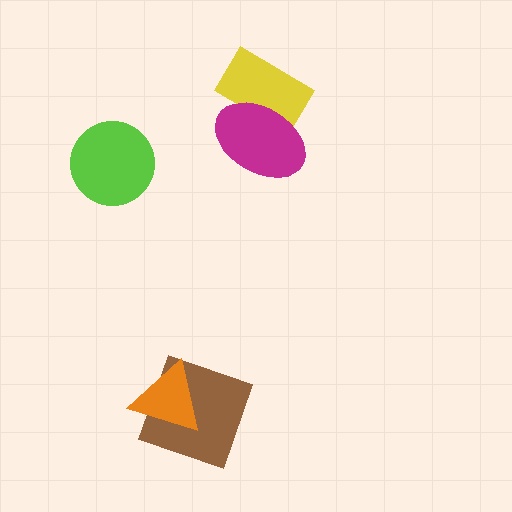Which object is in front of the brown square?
The orange triangle is in front of the brown square.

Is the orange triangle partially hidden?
No, no other shape covers it.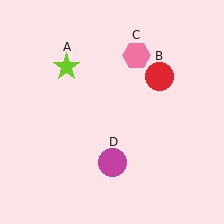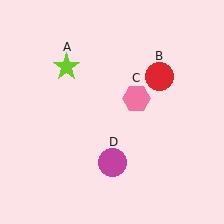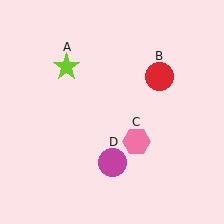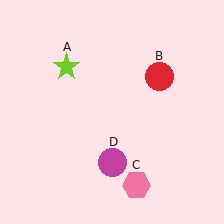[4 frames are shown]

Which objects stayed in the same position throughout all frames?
Lime star (object A) and red circle (object B) and magenta circle (object D) remained stationary.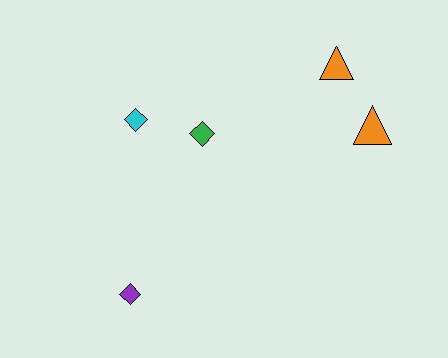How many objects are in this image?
There are 5 objects.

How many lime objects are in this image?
There are no lime objects.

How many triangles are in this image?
There are 2 triangles.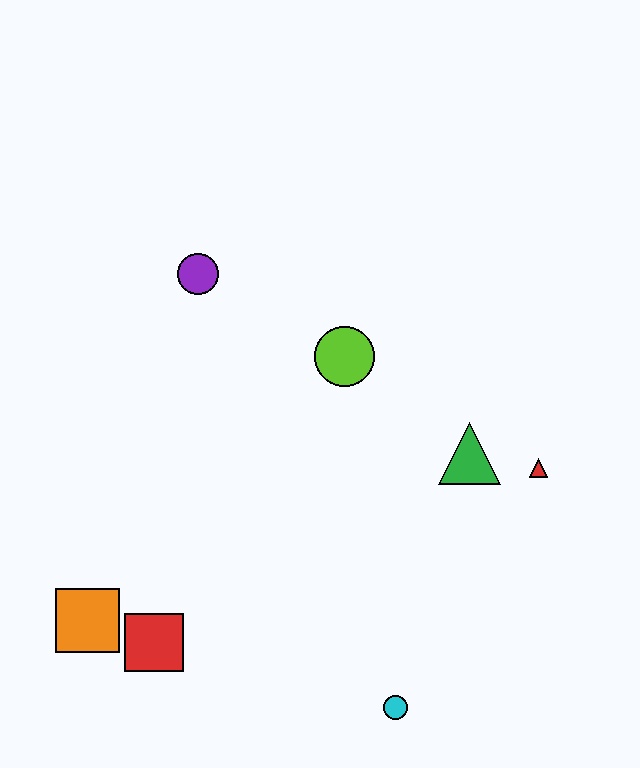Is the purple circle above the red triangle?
Yes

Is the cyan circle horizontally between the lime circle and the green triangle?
Yes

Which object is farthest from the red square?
The red triangle is farthest from the red square.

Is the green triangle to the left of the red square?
No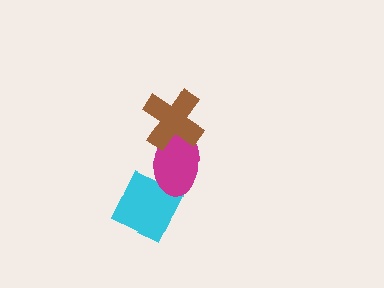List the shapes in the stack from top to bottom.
From top to bottom: the brown cross, the magenta ellipse, the cyan diamond.